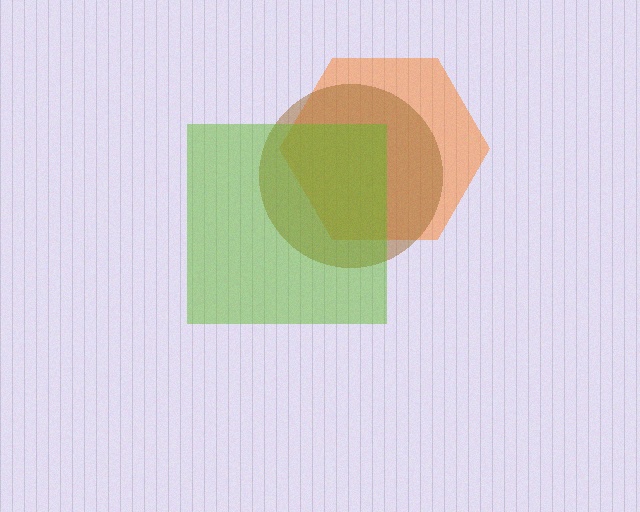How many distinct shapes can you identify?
There are 3 distinct shapes: an orange hexagon, a brown circle, a lime square.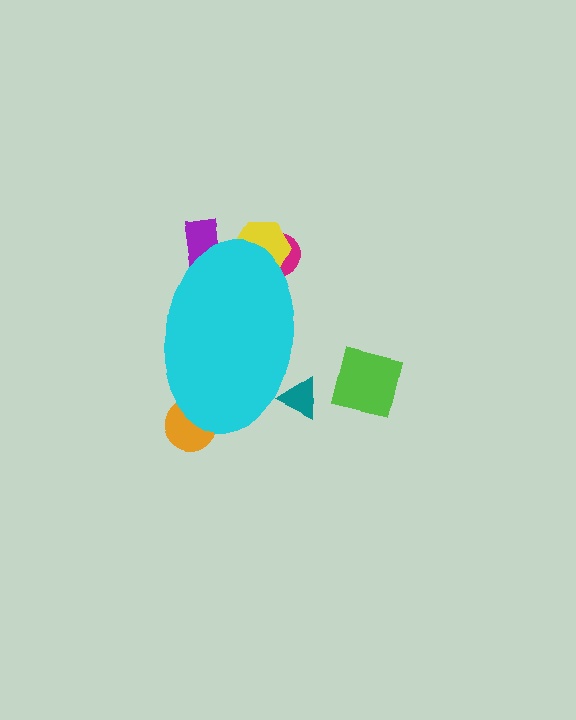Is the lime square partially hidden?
No, the lime square is fully visible.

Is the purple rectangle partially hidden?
Yes, the purple rectangle is partially hidden behind the cyan ellipse.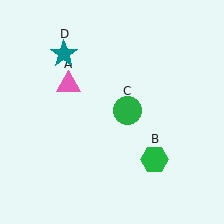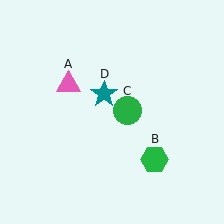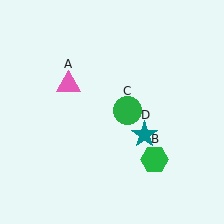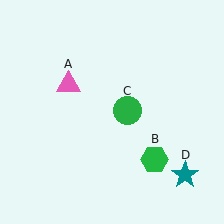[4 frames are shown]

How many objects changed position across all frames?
1 object changed position: teal star (object D).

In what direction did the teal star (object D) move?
The teal star (object D) moved down and to the right.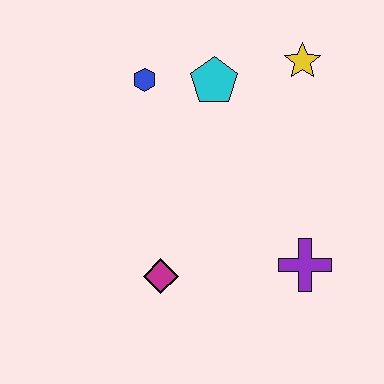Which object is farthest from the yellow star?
The magenta diamond is farthest from the yellow star.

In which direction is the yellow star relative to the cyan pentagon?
The yellow star is to the right of the cyan pentagon.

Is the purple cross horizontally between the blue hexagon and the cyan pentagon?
No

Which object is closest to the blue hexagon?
The cyan pentagon is closest to the blue hexagon.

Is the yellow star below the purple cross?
No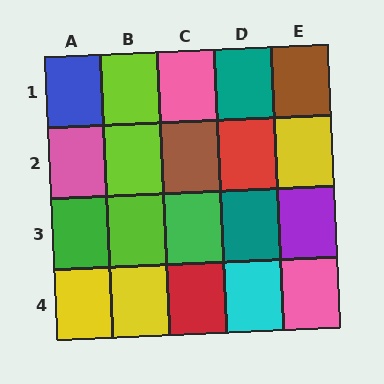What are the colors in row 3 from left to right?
Green, lime, green, teal, purple.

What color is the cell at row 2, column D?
Red.